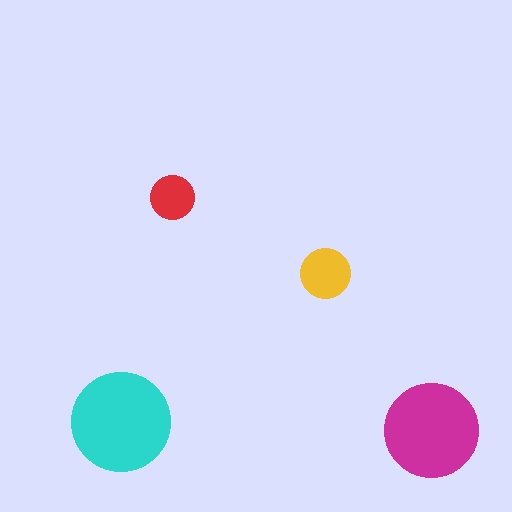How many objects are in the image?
There are 4 objects in the image.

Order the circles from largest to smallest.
the cyan one, the magenta one, the yellow one, the red one.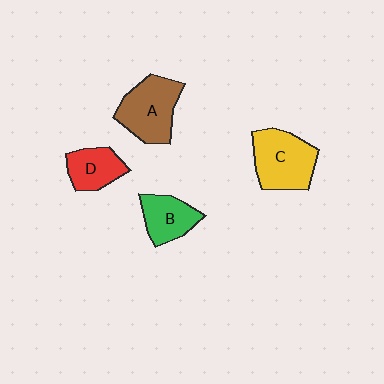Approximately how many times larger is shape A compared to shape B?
Approximately 1.5 times.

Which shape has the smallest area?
Shape D (red).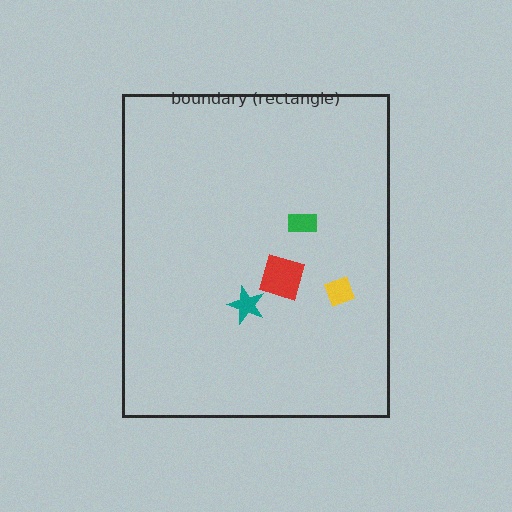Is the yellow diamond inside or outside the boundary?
Inside.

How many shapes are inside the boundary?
4 inside, 0 outside.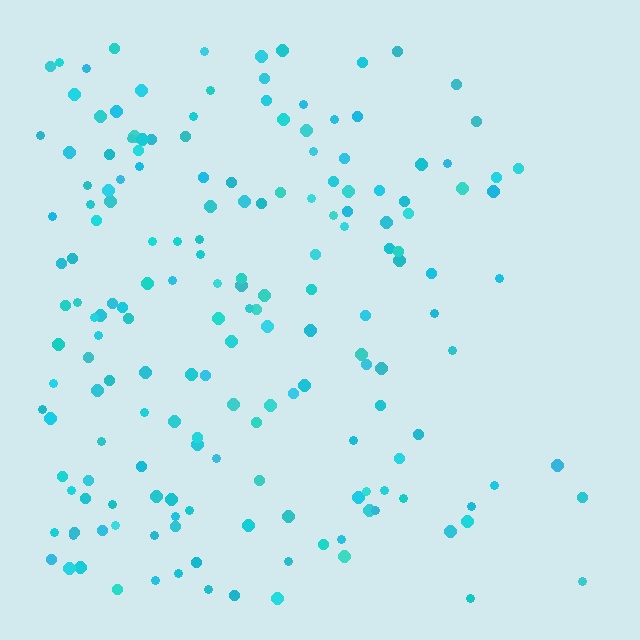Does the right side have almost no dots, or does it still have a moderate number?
Still a moderate number, just noticeably fewer than the left.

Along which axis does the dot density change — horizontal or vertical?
Horizontal.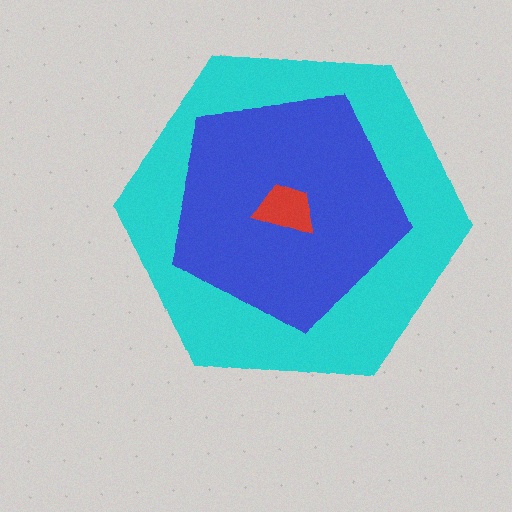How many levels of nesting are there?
3.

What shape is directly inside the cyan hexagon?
The blue pentagon.